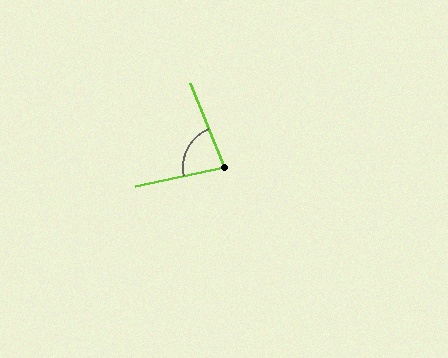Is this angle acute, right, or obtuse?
It is acute.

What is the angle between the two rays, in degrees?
Approximately 81 degrees.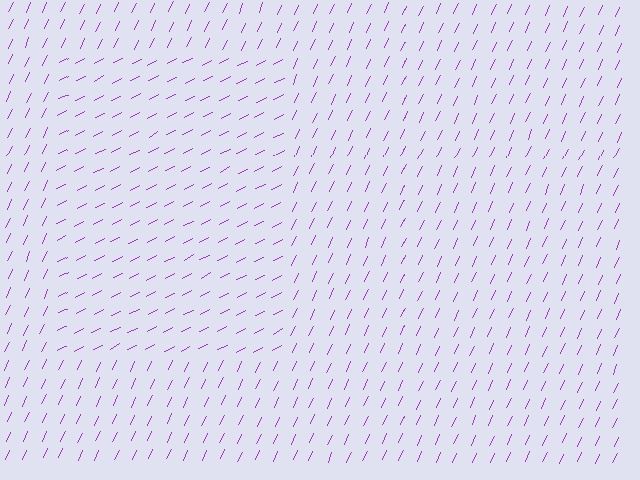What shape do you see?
I see a rectangle.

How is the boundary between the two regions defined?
The boundary is defined purely by a change in line orientation (approximately 38 degrees difference). All lines are the same color and thickness.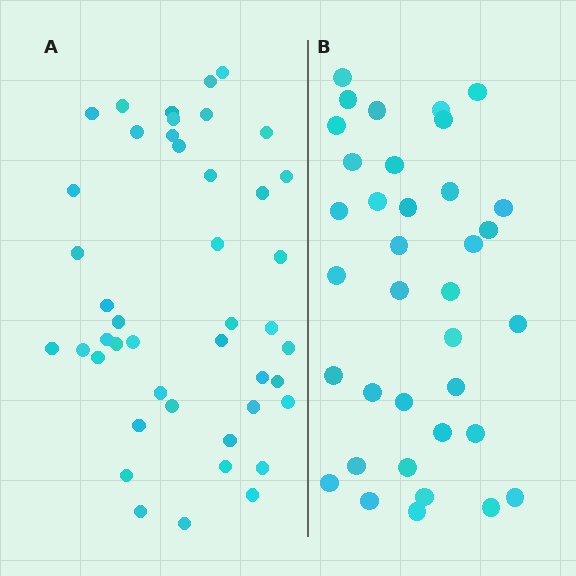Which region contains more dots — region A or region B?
Region A (the left region) has more dots.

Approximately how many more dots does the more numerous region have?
Region A has roughly 8 or so more dots than region B.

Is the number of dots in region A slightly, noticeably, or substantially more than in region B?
Region A has only slightly more — the two regions are fairly close. The ratio is roughly 1.2 to 1.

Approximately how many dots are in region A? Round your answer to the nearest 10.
About 40 dots. (The exact count is 44, which rounds to 40.)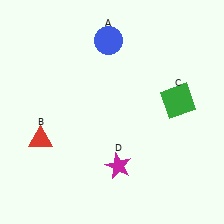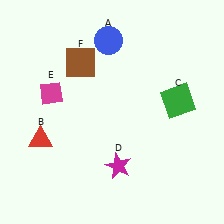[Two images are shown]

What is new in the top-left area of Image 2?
A brown square (F) was added in the top-left area of Image 2.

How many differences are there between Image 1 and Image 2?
There are 2 differences between the two images.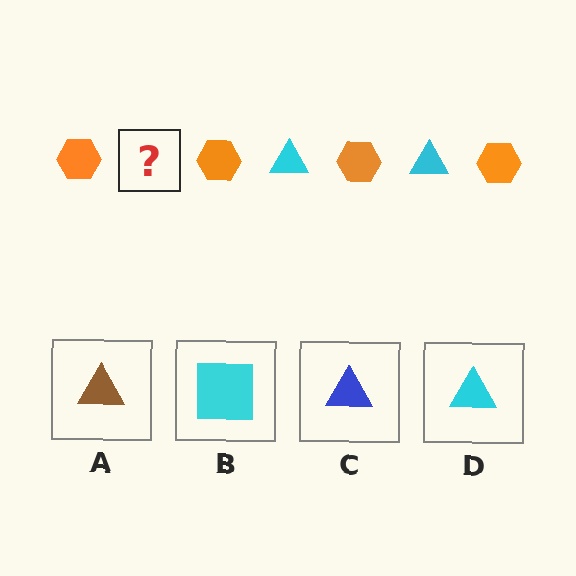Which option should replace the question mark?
Option D.